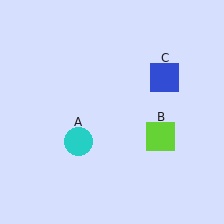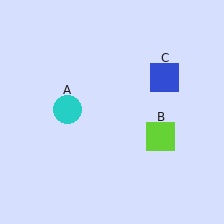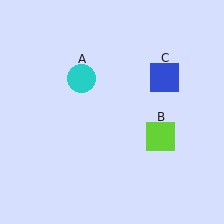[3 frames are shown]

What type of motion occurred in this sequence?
The cyan circle (object A) rotated clockwise around the center of the scene.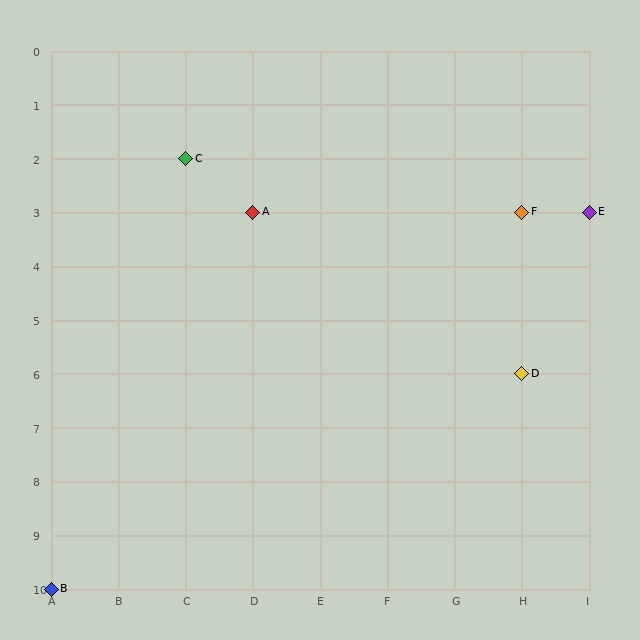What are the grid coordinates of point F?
Point F is at grid coordinates (H, 3).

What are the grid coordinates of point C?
Point C is at grid coordinates (C, 2).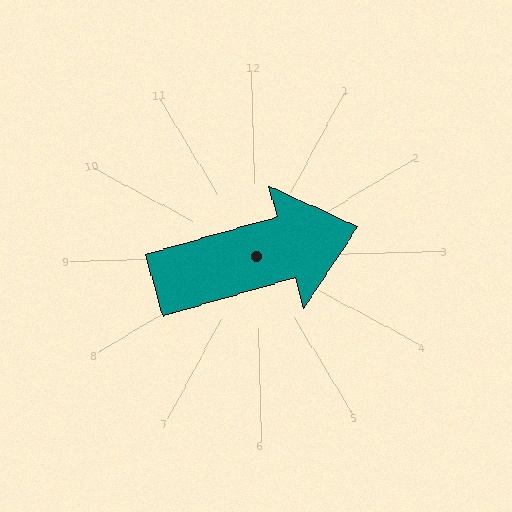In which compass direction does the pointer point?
East.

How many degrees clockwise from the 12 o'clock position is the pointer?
Approximately 76 degrees.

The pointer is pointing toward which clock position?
Roughly 3 o'clock.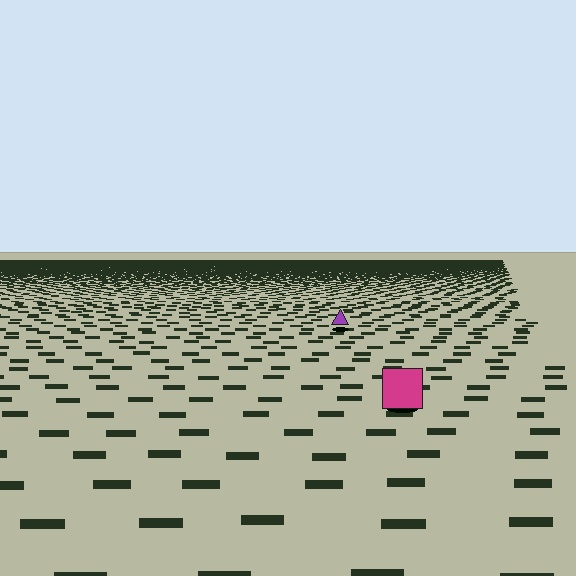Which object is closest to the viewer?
The magenta square is closest. The texture marks near it are larger and more spread out.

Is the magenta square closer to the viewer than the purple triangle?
Yes. The magenta square is closer — you can tell from the texture gradient: the ground texture is coarser near it.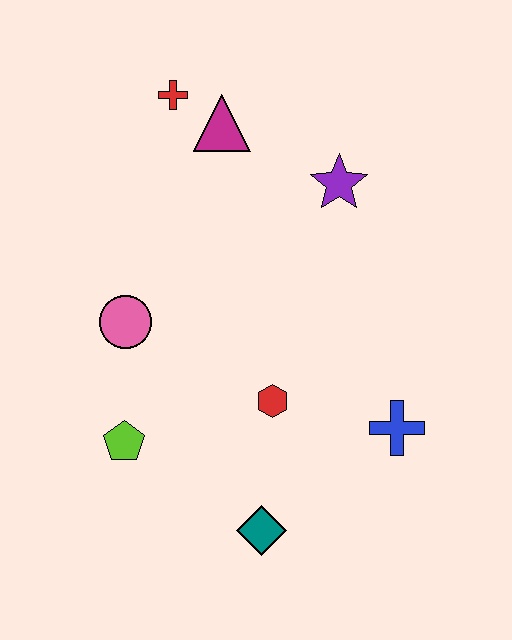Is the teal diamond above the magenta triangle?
No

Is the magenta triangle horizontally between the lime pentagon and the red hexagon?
Yes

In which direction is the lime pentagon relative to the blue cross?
The lime pentagon is to the left of the blue cross.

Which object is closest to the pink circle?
The lime pentagon is closest to the pink circle.